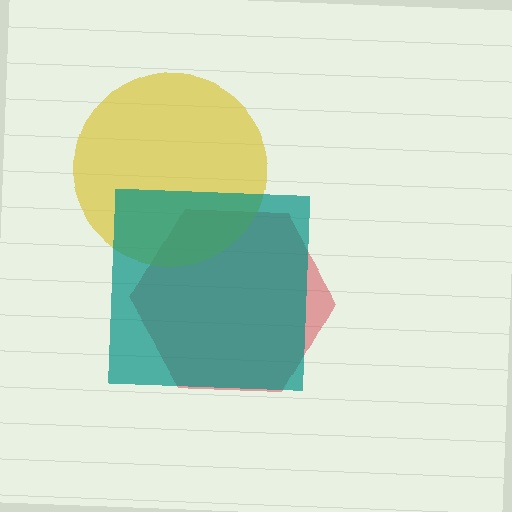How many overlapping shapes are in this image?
There are 3 overlapping shapes in the image.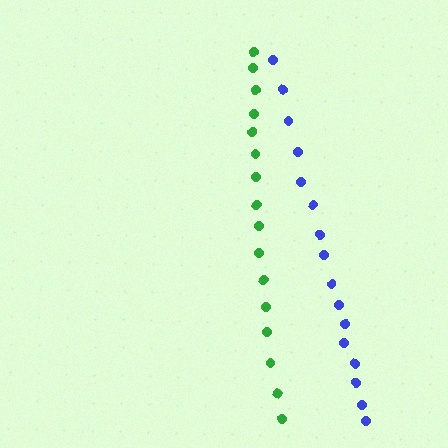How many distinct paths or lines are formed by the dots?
There are 2 distinct paths.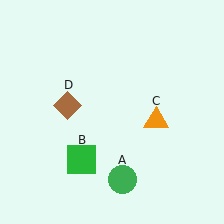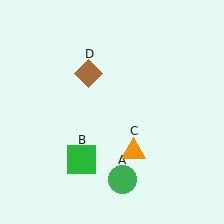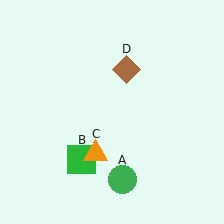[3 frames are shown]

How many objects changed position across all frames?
2 objects changed position: orange triangle (object C), brown diamond (object D).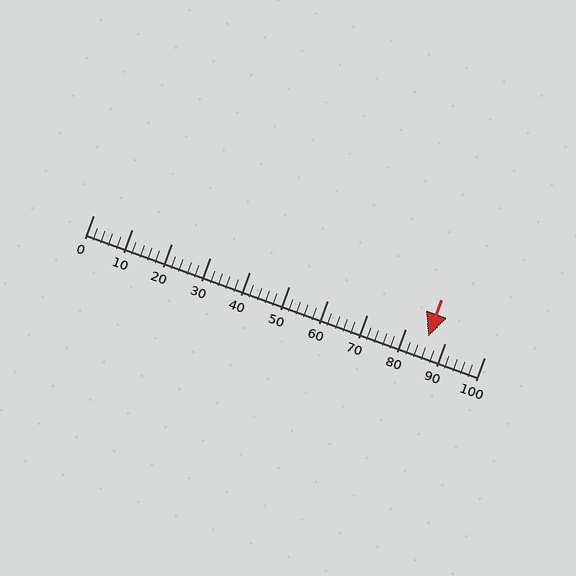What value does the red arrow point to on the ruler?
The red arrow points to approximately 86.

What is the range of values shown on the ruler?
The ruler shows values from 0 to 100.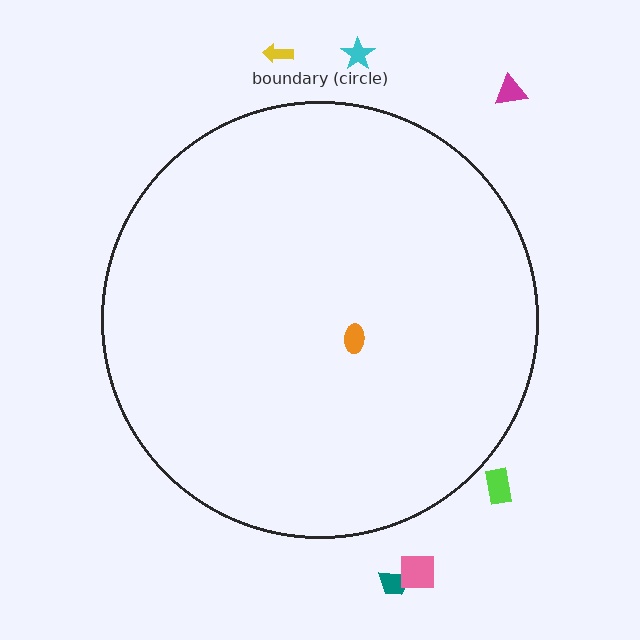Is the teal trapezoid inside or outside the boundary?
Outside.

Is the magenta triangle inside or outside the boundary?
Outside.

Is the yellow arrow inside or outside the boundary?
Outside.